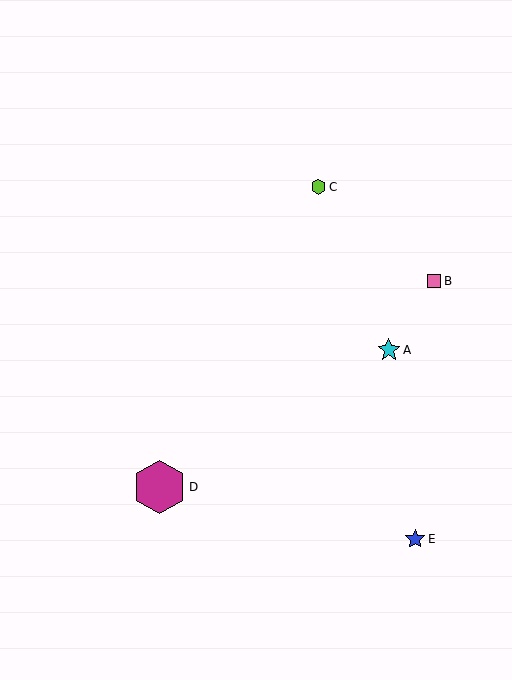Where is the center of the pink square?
The center of the pink square is at (434, 281).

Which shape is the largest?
The magenta hexagon (labeled D) is the largest.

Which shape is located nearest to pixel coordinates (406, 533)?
The blue star (labeled E) at (415, 539) is nearest to that location.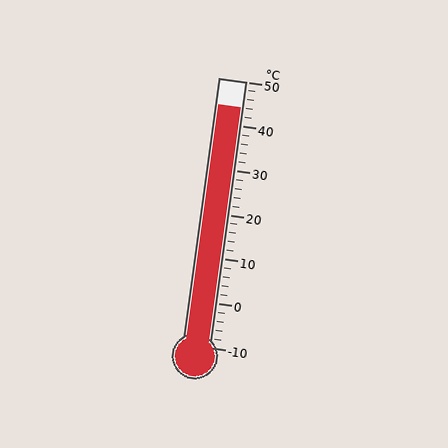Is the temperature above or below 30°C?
The temperature is above 30°C.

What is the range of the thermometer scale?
The thermometer scale ranges from -10°C to 50°C.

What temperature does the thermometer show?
The thermometer shows approximately 44°C.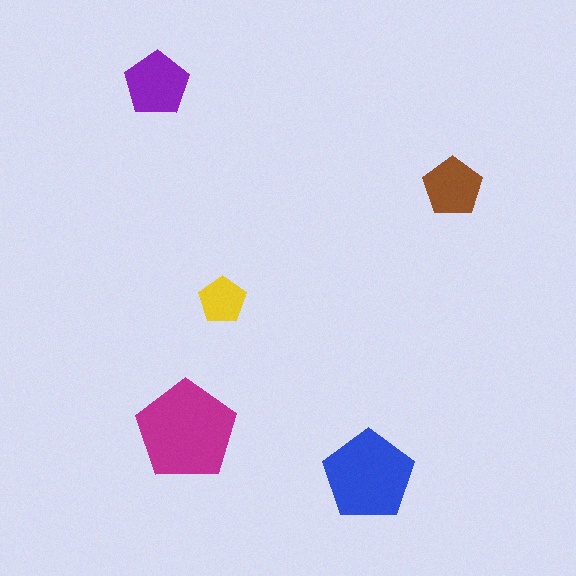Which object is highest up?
The purple pentagon is topmost.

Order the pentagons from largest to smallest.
the magenta one, the blue one, the purple one, the brown one, the yellow one.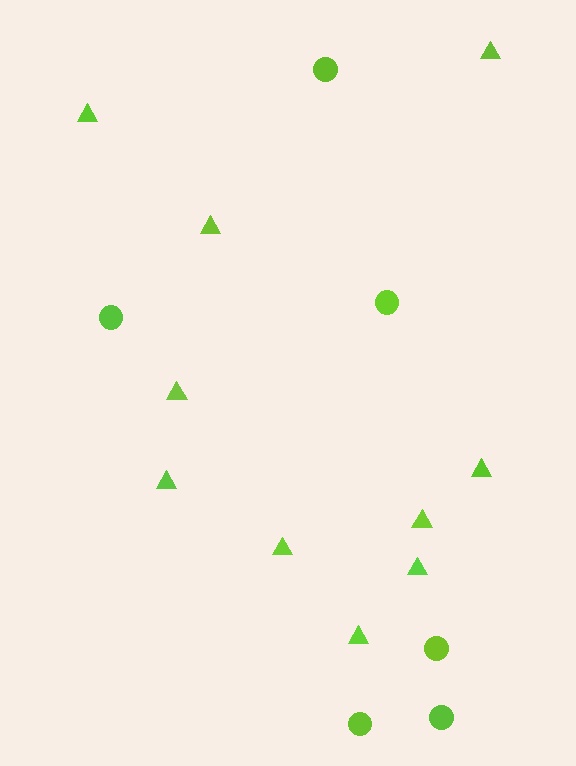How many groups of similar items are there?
There are 2 groups: one group of triangles (10) and one group of circles (6).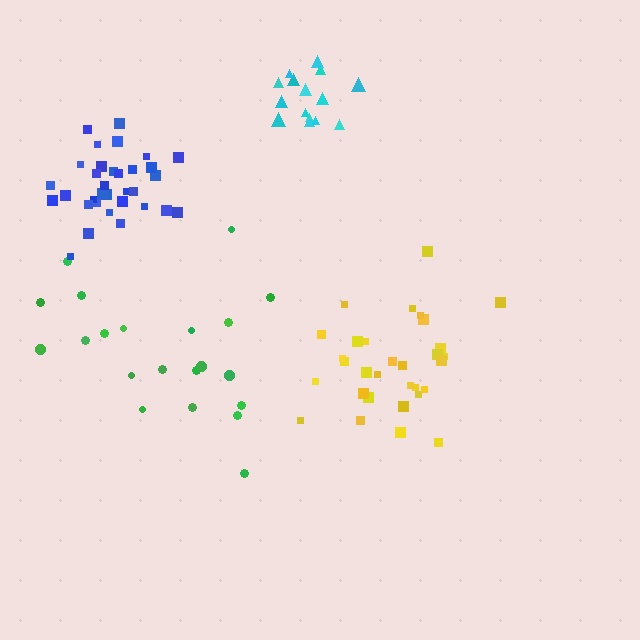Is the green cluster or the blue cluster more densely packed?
Blue.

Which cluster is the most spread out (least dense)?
Green.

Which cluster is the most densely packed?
Blue.